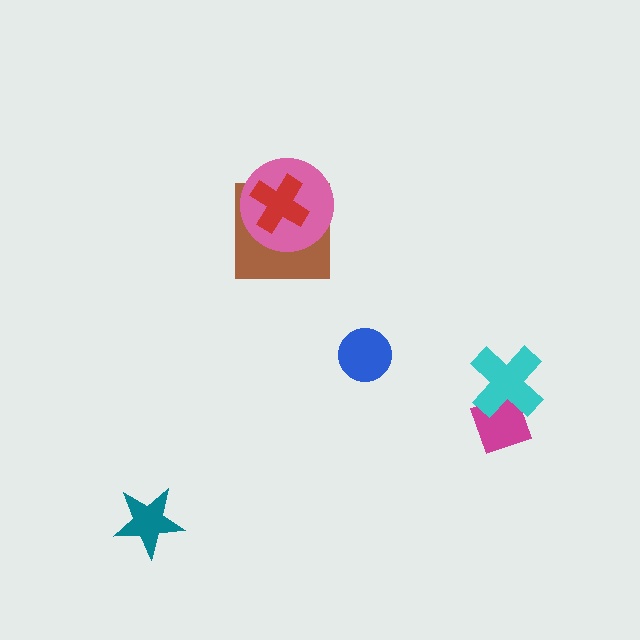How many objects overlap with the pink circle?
2 objects overlap with the pink circle.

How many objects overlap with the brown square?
2 objects overlap with the brown square.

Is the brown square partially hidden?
Yes, it is partially covered by another shape.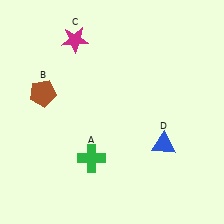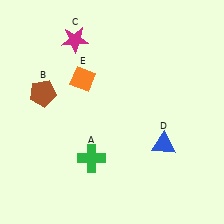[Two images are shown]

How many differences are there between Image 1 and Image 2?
There is 1 difference between the two images.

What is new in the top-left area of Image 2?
An orange diamond (E) was added in the top-left area of Image 2.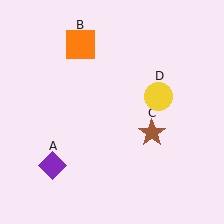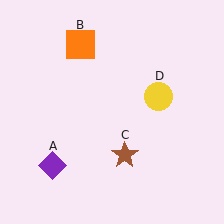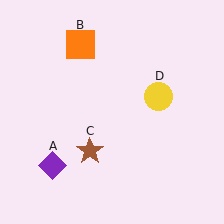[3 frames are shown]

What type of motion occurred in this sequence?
The brown star (object C) rotated clockwise around the center of the scene.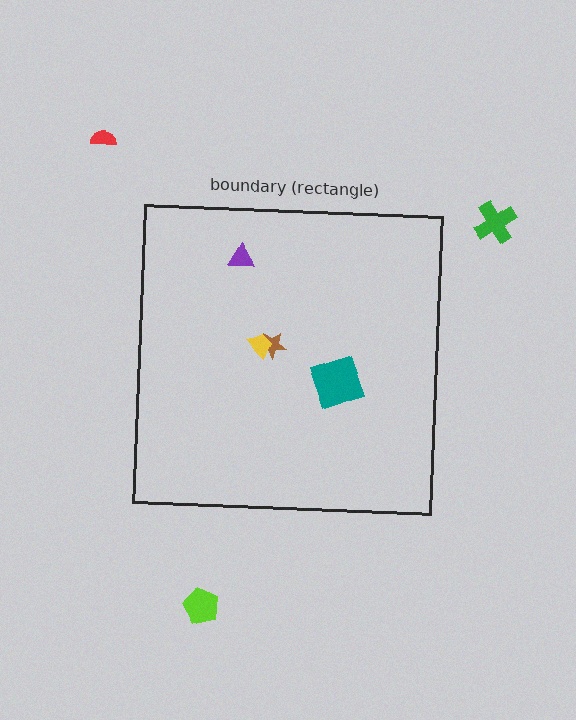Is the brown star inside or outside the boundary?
Inside.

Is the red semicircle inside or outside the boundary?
Outside.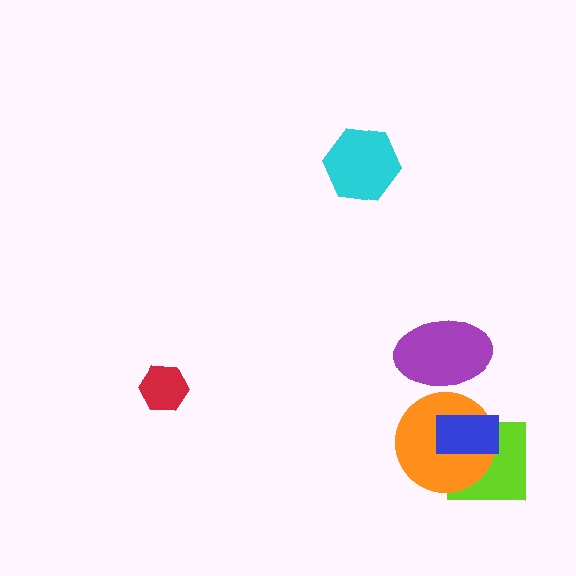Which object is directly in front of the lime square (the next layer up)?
The orange circle is directly in front of the lime square.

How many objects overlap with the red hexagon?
0 objects overlap with the red hexagon.